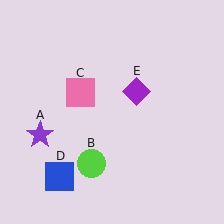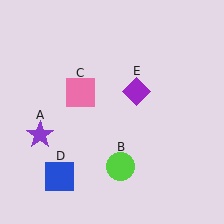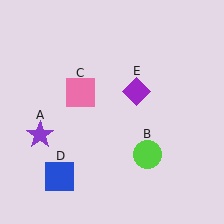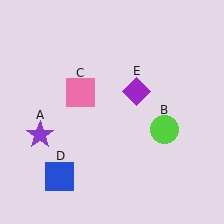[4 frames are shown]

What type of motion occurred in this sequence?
The lime circle (object B) rotated counterclockwise around the center of the scene.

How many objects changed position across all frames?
1 object changed position: lime circle (object B).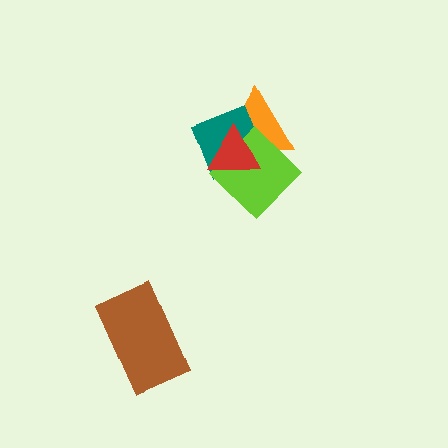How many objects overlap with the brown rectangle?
0 objects overlap with the brown rectangle.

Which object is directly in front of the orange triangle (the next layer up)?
The teal diamond is directly in front of the orange triangle.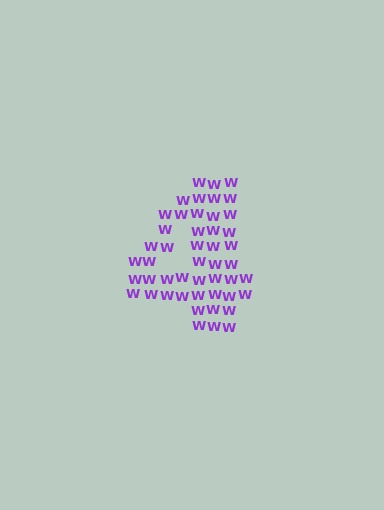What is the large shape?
The large shape is the digit 4.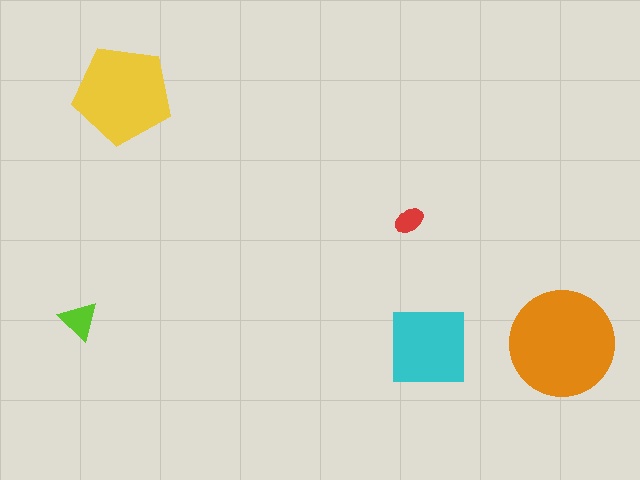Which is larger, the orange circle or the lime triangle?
The orange circle.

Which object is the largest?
The orange circle.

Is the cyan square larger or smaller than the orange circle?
Smaller.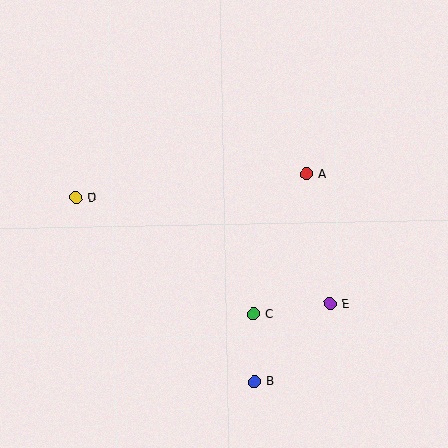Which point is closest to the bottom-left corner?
Point D is closest to the bottom-left corner.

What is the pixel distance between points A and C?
The distance between A and C is 150 pixels.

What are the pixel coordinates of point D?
Point D is at (75, 198).